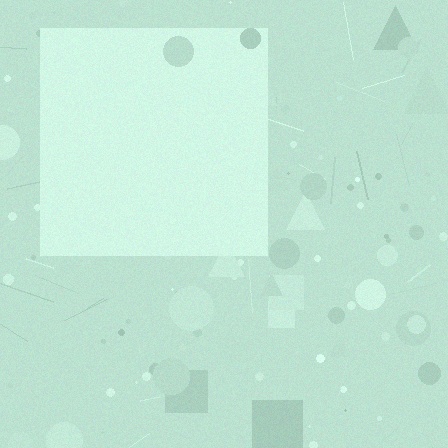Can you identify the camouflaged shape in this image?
The camouflaged shape is a square.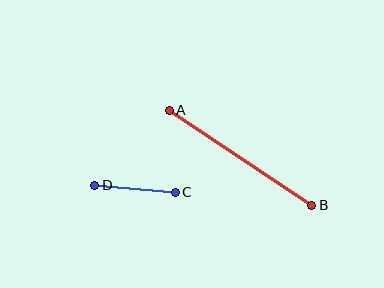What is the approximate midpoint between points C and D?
The midpoint is at approximately (135, 189) pixels.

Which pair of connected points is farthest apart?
Points A and B are farthest apart.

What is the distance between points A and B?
The distance is approximately 171 pixels.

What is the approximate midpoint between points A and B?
The midpoint is at approximately (241, 158) pixels.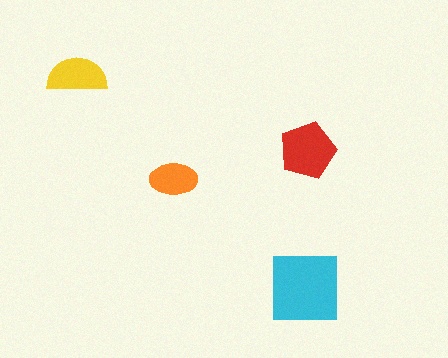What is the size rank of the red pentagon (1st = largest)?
2nd.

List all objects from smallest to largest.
The orange ellipse, the yellow semicircle, the red pentagon, the cyan square.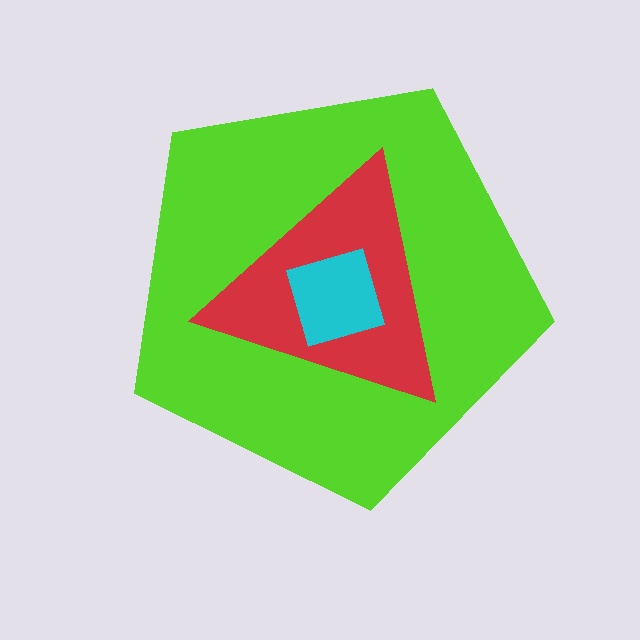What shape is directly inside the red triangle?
The cyan square.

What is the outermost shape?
The lime pentagon.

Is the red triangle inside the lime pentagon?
Yes.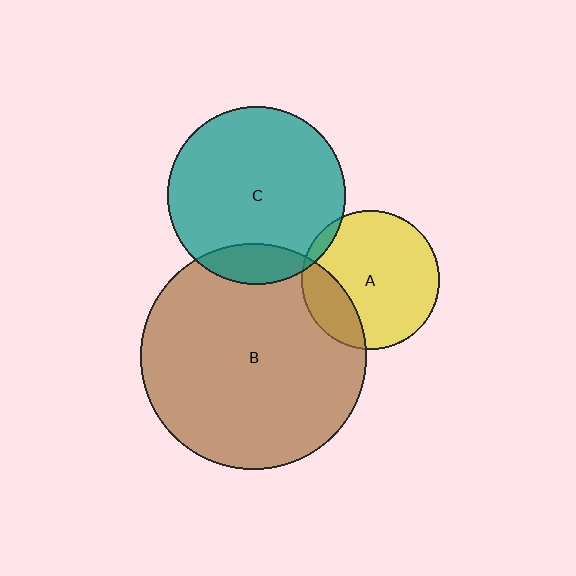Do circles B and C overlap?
Yes.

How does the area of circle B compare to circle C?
Approximately 1.6 times.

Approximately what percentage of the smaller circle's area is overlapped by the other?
Approximately 15%.